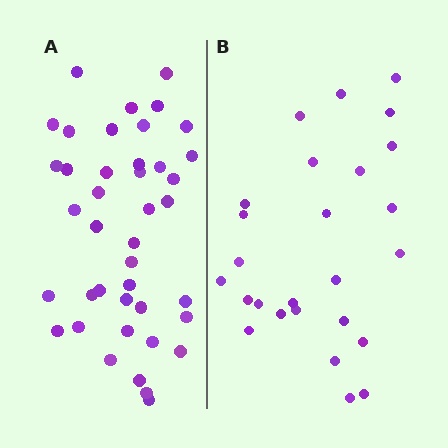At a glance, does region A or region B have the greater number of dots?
Region A (the left region) has more dots.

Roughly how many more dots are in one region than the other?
Region A has approximately 15 more dots than region B.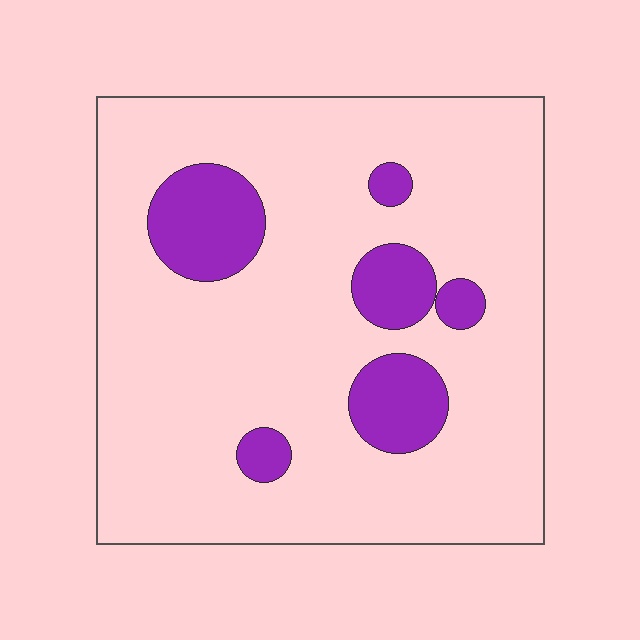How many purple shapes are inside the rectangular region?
6.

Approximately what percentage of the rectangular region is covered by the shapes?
Approximately 15%.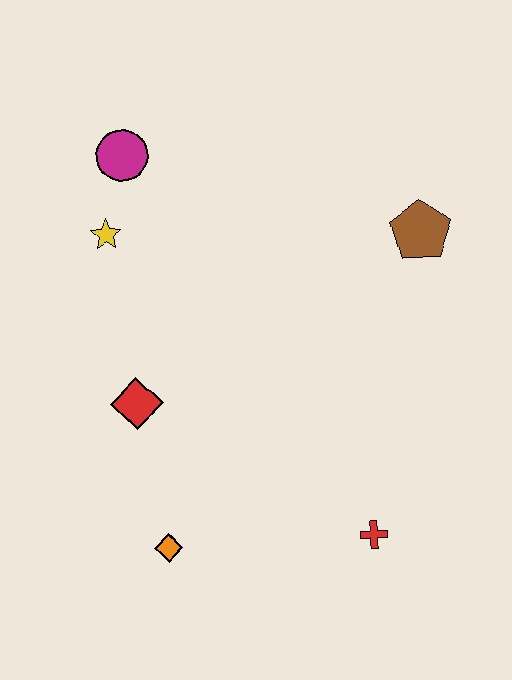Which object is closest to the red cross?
The orange diamond is closest to the red cross.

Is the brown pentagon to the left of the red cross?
No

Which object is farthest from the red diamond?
The brown pentagon is farthest from the red diamond.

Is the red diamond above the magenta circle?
No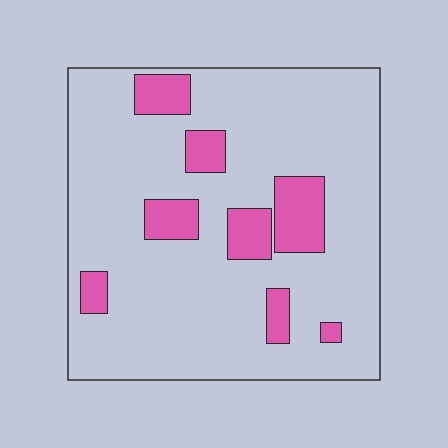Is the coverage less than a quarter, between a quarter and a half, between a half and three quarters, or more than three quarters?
Less than a quarter.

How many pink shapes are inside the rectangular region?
8.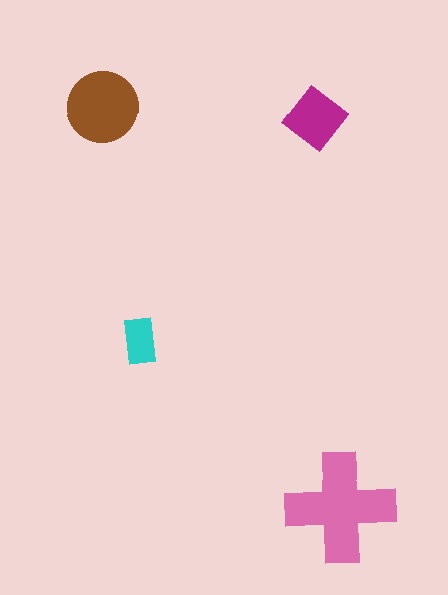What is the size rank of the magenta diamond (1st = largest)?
3rd.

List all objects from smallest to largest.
The cyan rectangle, the magenta diamond, the brown circle, the pink cross.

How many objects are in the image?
There are 4 objects in the image.